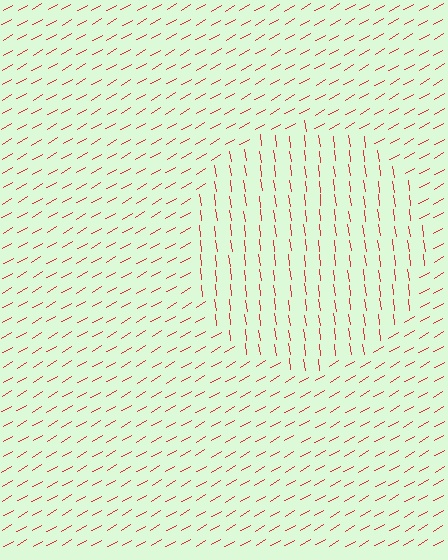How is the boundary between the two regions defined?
The boundary is defined purely by a change in line orientation (approximately 68 degrees difference). All lines are the same color and thickness.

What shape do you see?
I see a circle.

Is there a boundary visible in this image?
Yes, there is a texture boundary formed by a change in line orientation.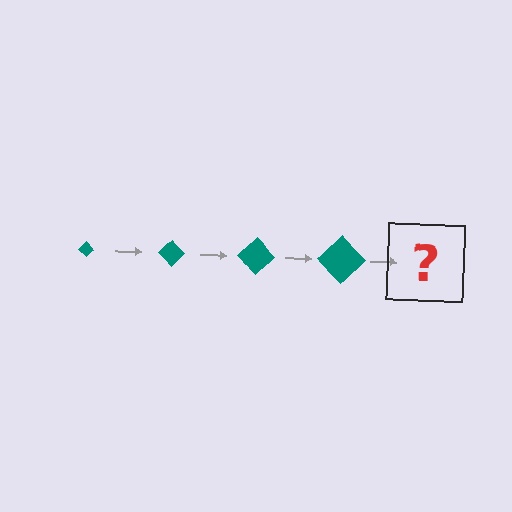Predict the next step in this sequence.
The next step is a teal diamond, larger than the previous one.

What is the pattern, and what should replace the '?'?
The pattern is that the diamond gets progressively larger each step. The '?' should be a teal diamond, larger than the previous one.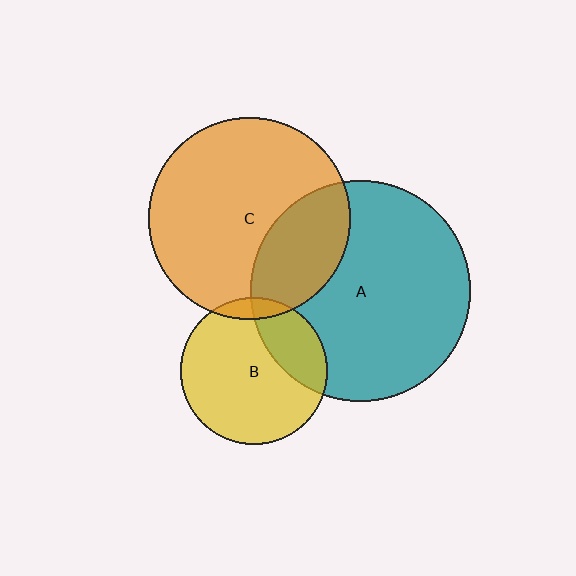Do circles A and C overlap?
Yes.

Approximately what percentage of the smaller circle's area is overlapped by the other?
Approximately 30%.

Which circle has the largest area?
Circle A (teal).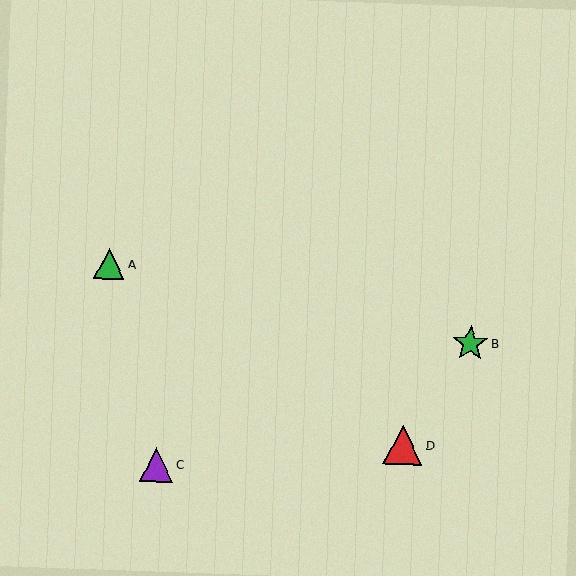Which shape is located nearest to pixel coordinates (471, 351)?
The green star (labeled B) at (470, 344) is nearest to that location.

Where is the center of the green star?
The center of the green star is at (470, 344).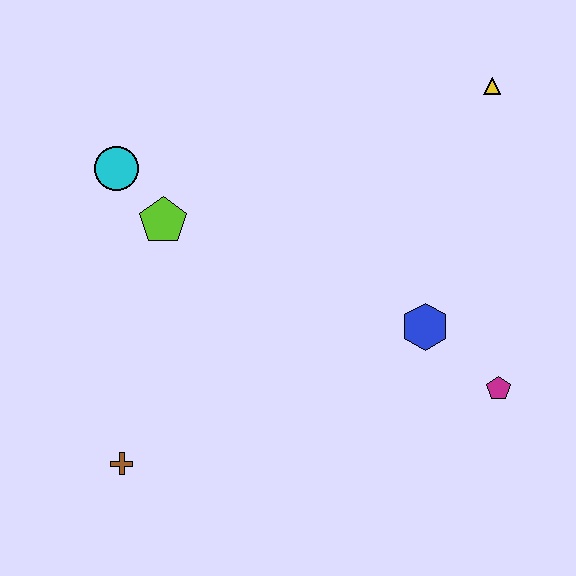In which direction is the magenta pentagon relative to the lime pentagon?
The magenta pentagon is to the right of the lime pentagon.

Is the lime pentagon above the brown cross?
Yes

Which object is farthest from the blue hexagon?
The cyan circle is farthest from the blue hexagon.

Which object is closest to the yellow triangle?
The blue hexagon is closest to the yellow triangle.